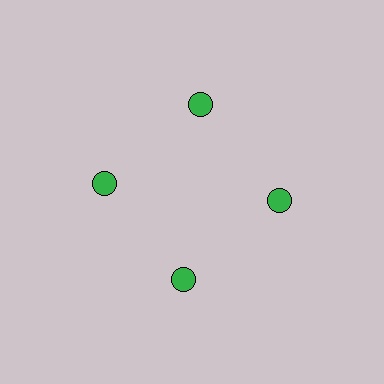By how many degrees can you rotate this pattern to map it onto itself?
The pattern maps onto itself every 90 degrees of rotation.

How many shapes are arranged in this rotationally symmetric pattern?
There are 4 shapes, arranged in 4 groups of 1.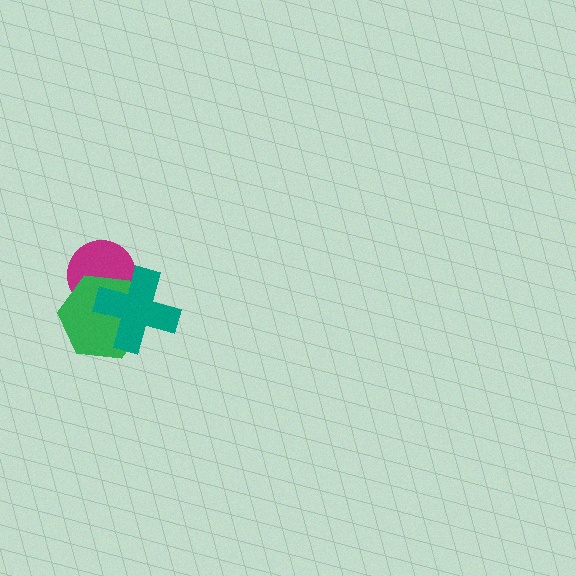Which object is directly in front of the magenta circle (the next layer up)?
The green hexagon is directly in front of the magenta circle.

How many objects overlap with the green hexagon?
2 objects overlap with the green hexagon.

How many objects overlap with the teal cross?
2 objects overlap with the teal cross.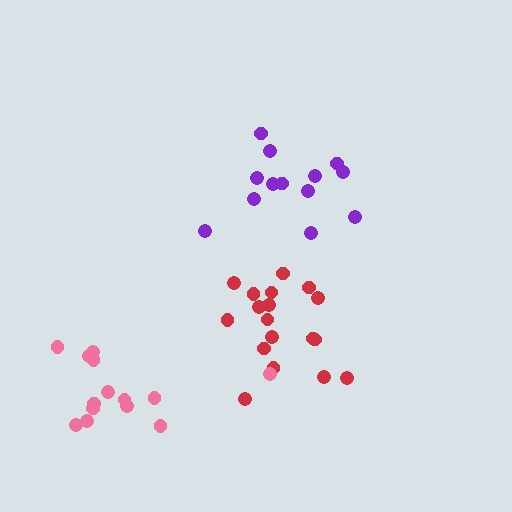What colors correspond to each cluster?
The clusters are colored: red, pink, purple.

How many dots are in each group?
Group 1: 18 dots, Group 2: 14 dots, Group 3: 13 dots (45 total).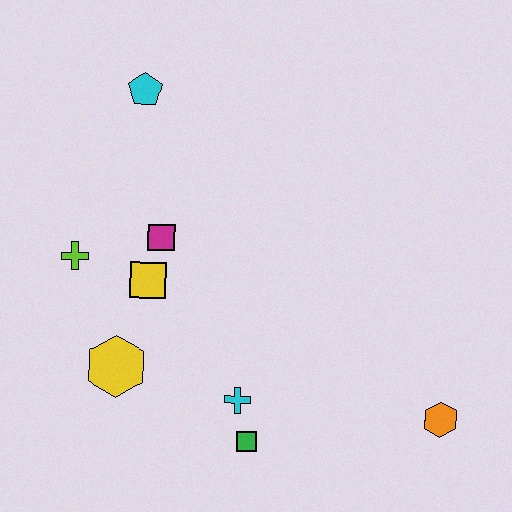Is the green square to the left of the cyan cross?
No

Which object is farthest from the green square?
The cyan pentagon is farthest from the green square.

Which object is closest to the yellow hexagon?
The yellow square is closest to the yellow hexagon.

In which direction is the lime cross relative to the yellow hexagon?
The lime cross is above the yellow hexagon.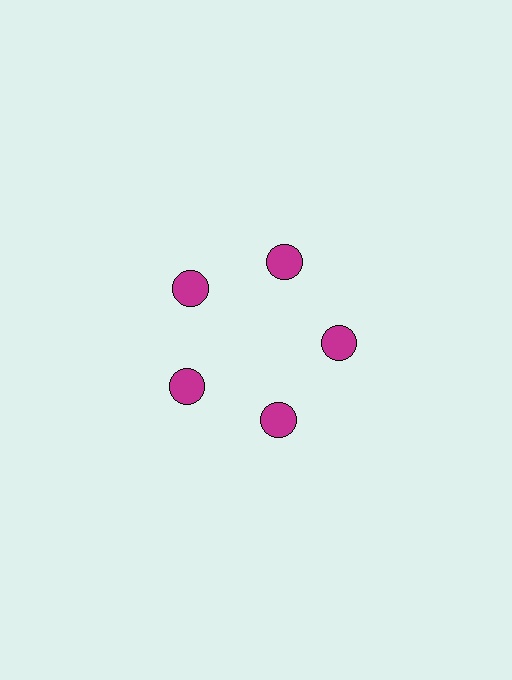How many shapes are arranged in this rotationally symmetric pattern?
There are 5 shapes, arranged in 5 groups of 1.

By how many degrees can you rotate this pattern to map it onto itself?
The pattern maps onto itself every 72 degrees of rotation.